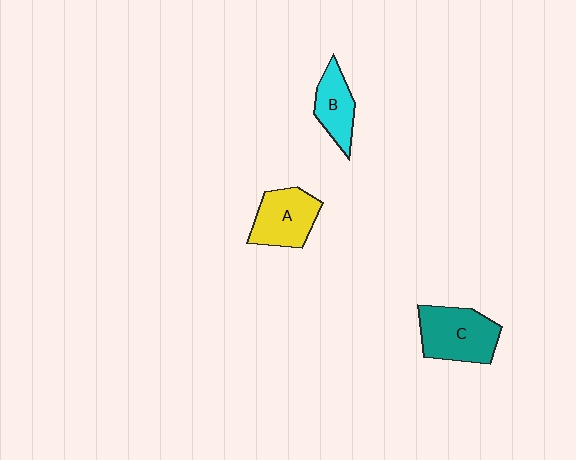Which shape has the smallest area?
Shape B (cyan).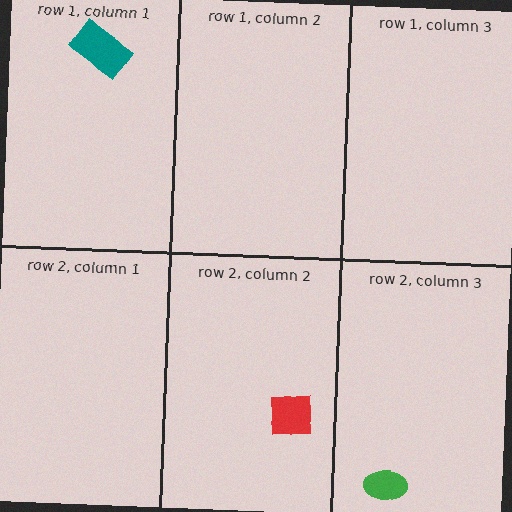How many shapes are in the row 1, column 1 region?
1.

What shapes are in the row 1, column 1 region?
The teal rectangle.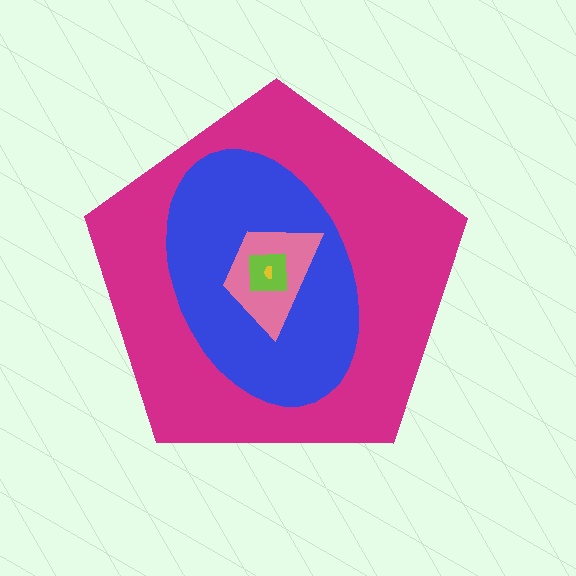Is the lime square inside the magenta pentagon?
Yes.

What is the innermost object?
The yellow semicircle.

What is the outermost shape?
The magenta pentagon.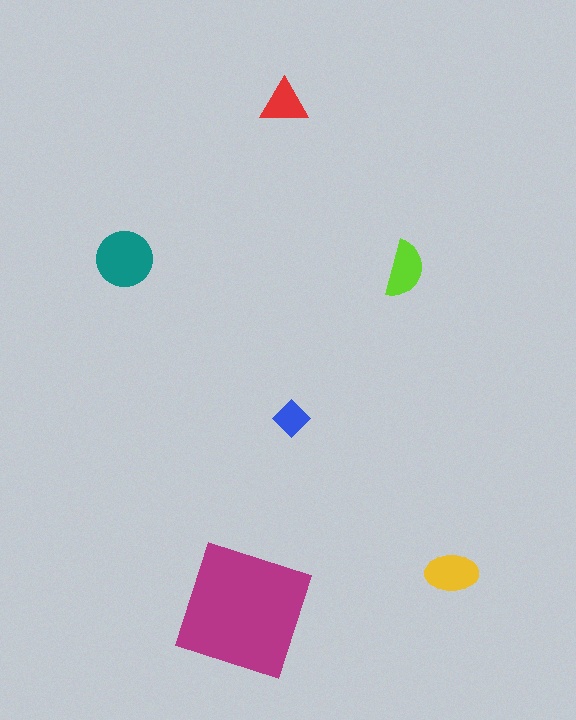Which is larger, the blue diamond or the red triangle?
The red triangle.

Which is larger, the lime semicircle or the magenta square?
The magenta square.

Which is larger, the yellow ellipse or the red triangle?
The yellow ellipse.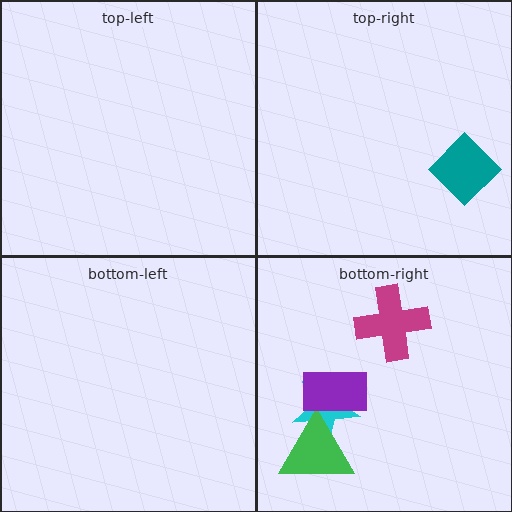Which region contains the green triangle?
The bottom-right region.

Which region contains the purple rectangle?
The bottom-right region.